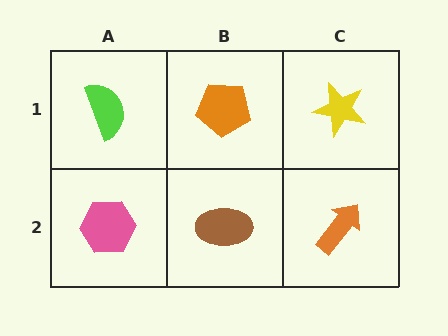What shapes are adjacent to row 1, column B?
A brown ellipse (row 2, column B), a lime semicircle (row 1, column A), a yellow star (row 1, column C).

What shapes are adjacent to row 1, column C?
An orange arrow (row 2, column C), an orange pentagon (row 1, column B).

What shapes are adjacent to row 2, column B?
An orange pentagon (row 1, column B), a pink hexagon (row 2, column A), an orange arrow (row 2, column C).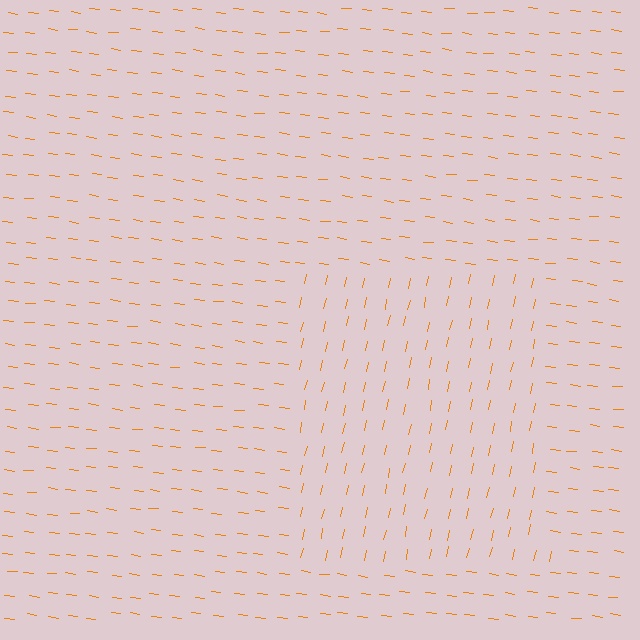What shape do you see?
I see a rectangle.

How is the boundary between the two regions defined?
The boundary is defined purely by a change in line orientation (approximately 85 degrees difference). All lines are the same color and thickness.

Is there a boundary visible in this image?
Yes, there is a texture boundary formed by a change in line orientation.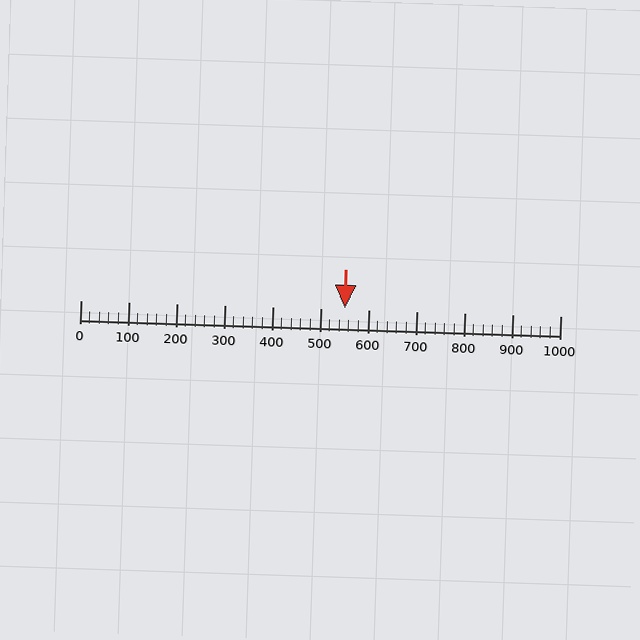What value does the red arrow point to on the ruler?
The red arrow points to approximately 551.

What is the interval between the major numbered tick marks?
The major tick marks are spaced 100 units apart.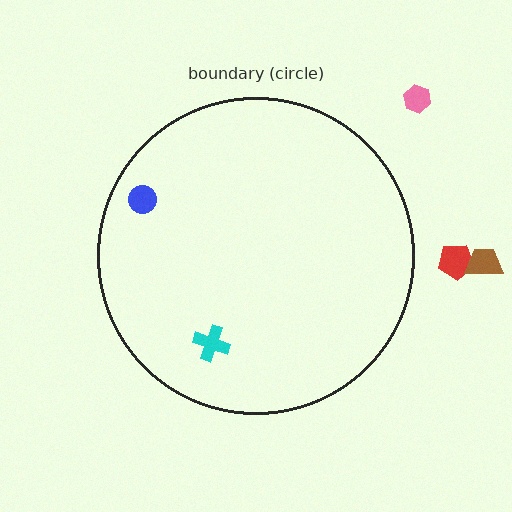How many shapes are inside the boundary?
2 inside, 3 outside.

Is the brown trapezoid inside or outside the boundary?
Outside.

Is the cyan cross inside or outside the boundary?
Inside.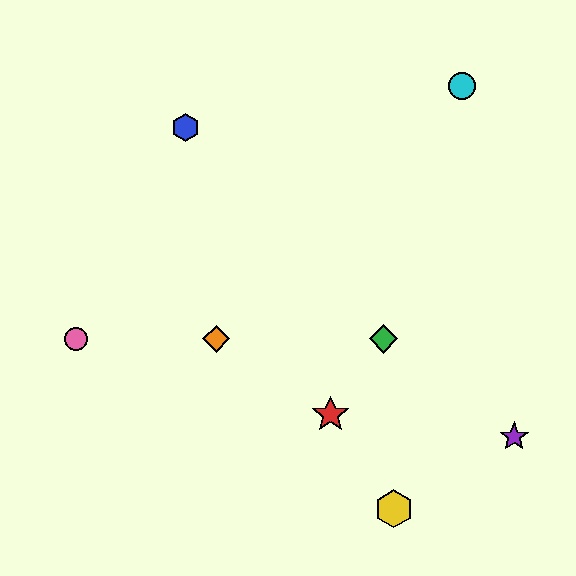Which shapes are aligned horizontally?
The green diamond, the orange diamond, the pink circle are aligned horizontally.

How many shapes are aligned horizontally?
3 shapes (the green diamond, the orange diamond, the pink circle) are aligned horizontally.